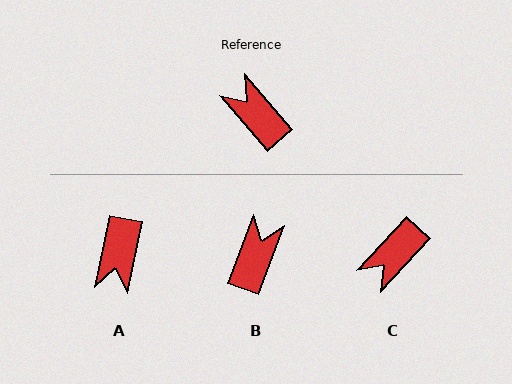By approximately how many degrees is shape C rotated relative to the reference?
Approximately 96 degrees counter-clockwise.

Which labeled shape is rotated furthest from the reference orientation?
A, about 127 degrees away.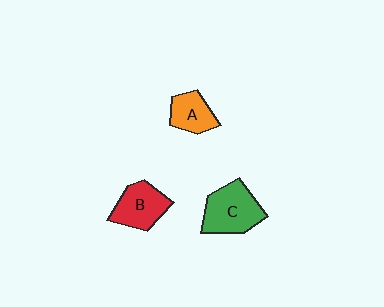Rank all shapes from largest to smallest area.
From largest to smallest: C (green), B (red), A (orange).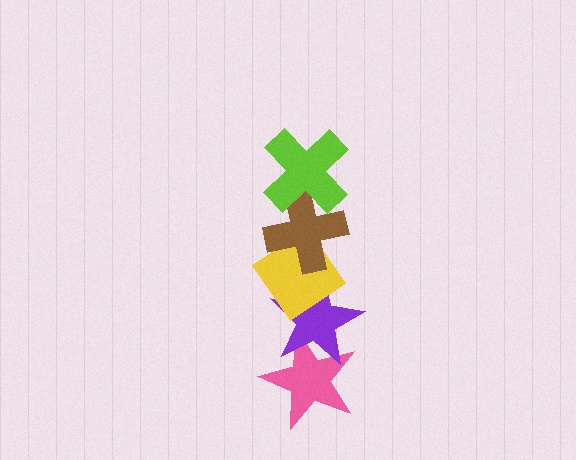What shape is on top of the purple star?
The yellow diamond is on top of the purple star.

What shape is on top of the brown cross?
The lime cross is on top of the brown cross.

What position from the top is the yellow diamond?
The yellow diamond is 3rd from the top.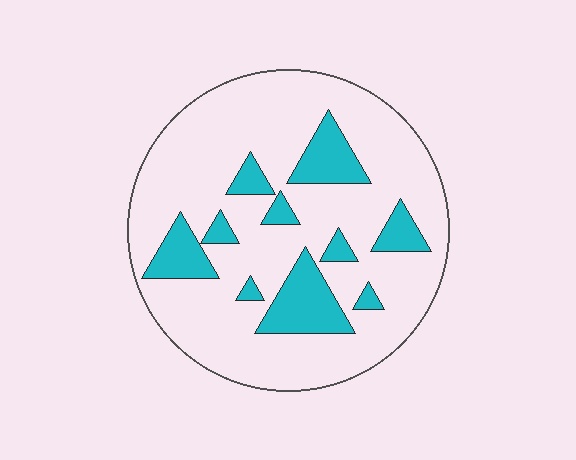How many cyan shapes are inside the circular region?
10.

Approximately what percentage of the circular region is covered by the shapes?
Approximately 20%.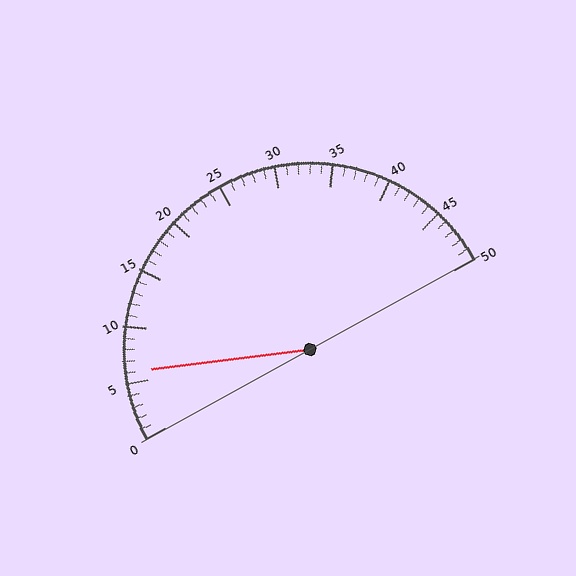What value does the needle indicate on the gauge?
The needle indicates approximately 6.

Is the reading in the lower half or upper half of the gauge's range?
The reading is in the lower half of the range (0 to 50).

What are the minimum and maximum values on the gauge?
The gauge ranges from 0 to 50.